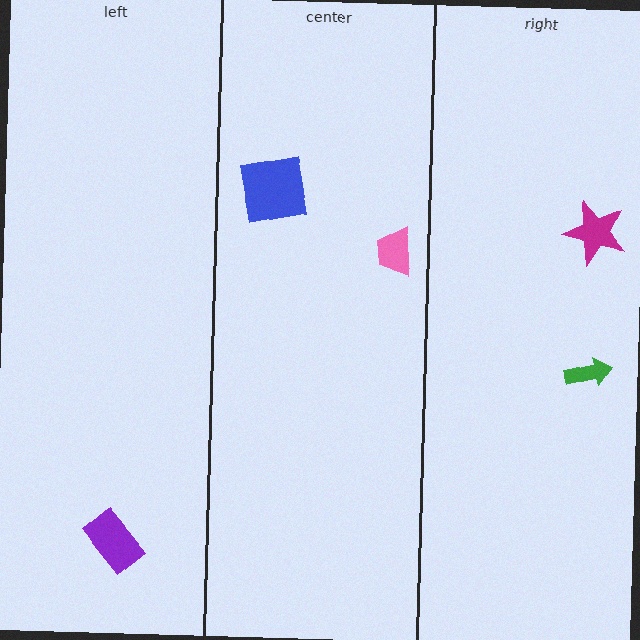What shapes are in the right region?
The green arrow, the magenta star.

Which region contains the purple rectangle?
The left region.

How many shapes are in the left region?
1.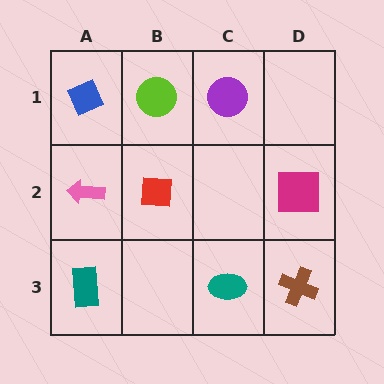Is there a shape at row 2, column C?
No, that cell is empty.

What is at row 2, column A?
A pink arrow.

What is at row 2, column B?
A red square.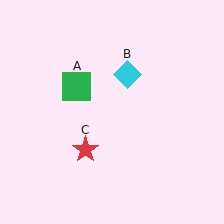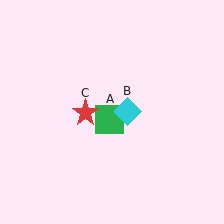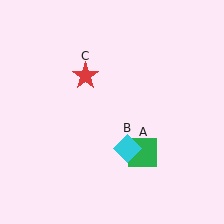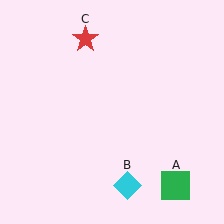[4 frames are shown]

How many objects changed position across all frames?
3 objects changed position: green square (object A), cyan diamond (object B), red star (object C).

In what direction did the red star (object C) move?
The red star (object C) moved up.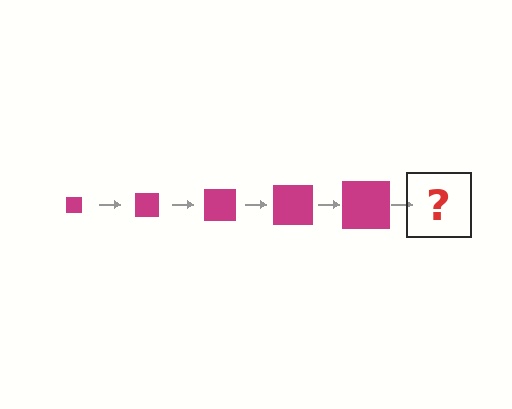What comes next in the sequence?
The next element should be a magenta square, larger than the previous one.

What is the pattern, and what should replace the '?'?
The pattern is that the square gets progressively larger each step. The '?' should be a magenta square, larger than the previous one.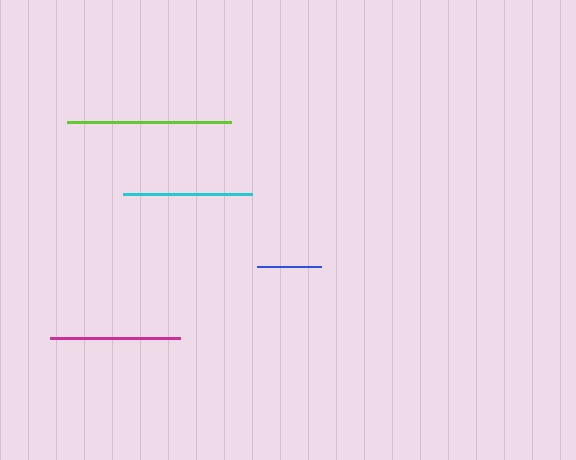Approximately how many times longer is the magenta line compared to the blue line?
The magenta line is approximately 2.0 times the length of the blue line.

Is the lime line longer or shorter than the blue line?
The lime line is longer than the blue line.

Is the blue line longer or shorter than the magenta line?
The magenta line is longer than the blue line.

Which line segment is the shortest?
The blue line is the shortest at approximately 64 pixels.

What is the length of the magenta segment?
The magenta segment is approximately 130 pixels long.